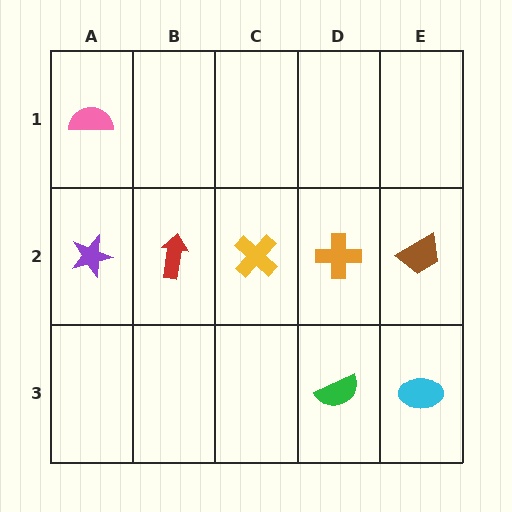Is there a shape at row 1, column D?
No, that cell is empty.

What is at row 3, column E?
A cyan ellipse.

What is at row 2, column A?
A purple star.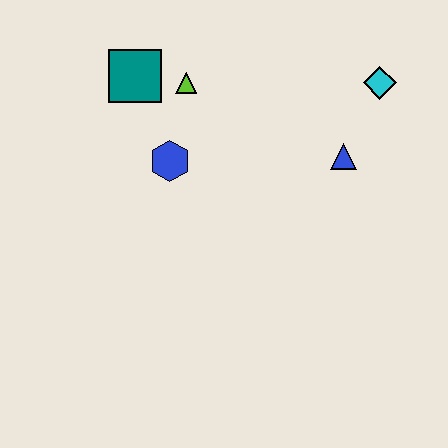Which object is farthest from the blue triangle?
The teal square is farthest from the blue triangle.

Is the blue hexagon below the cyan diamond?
Yes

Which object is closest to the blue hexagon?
The lime triangle is closest to the blue hexagon.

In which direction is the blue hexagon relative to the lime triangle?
The blue hexagon is below the lime triangle.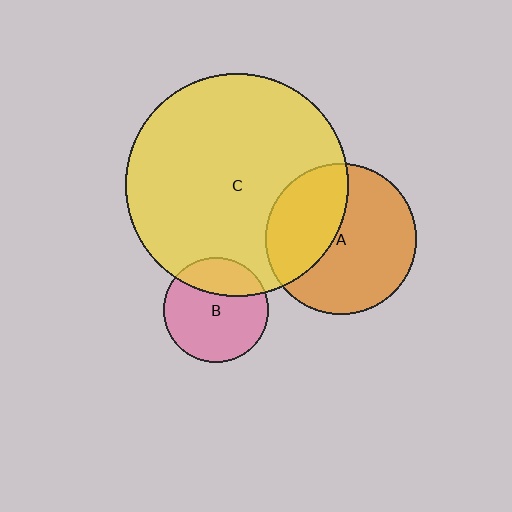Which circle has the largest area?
Circle C (yellow).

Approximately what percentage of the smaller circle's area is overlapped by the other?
Approximately 30%.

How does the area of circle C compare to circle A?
Approximately 2.2 times.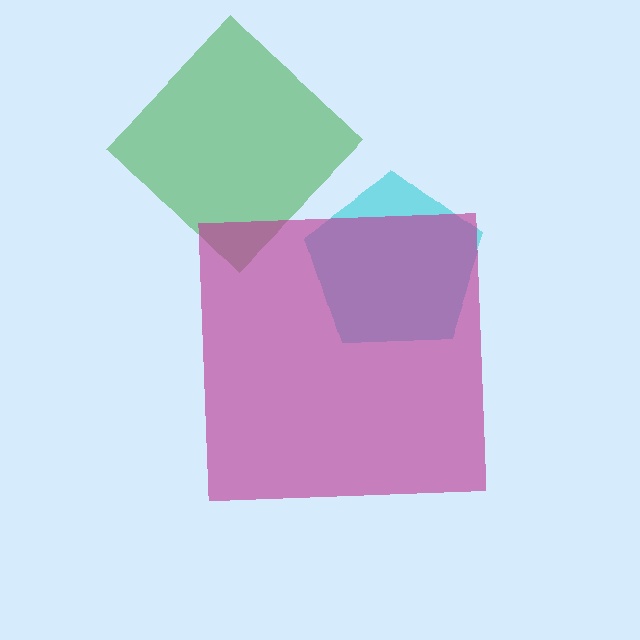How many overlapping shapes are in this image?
There are 3 overlapping shapes in the image.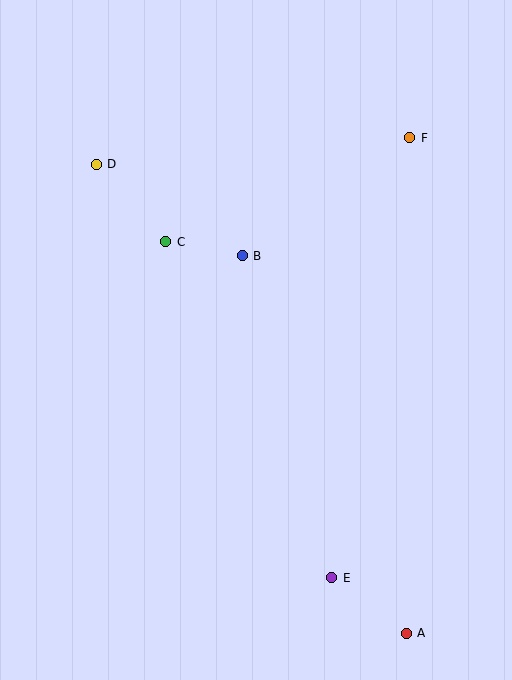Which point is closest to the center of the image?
Point B at (242, 256) is closest to the center.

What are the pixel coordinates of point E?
Point E is at (332, 578).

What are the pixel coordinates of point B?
Point B is at (242, 256).